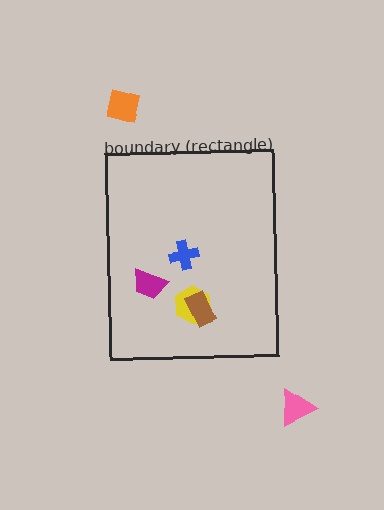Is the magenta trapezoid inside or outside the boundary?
Inside.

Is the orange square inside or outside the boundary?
Outside.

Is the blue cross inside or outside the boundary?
Inside.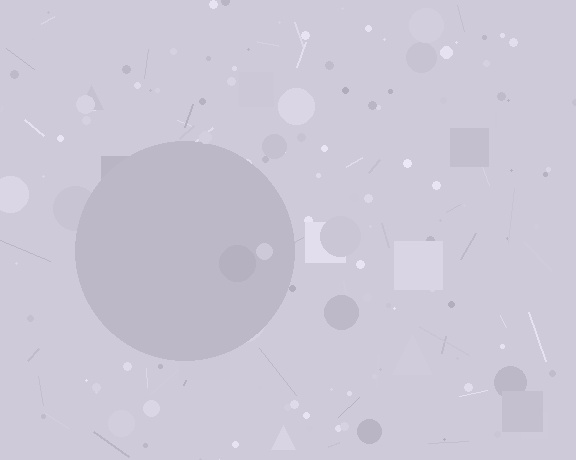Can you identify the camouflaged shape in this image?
The camouflaged shape is a circle.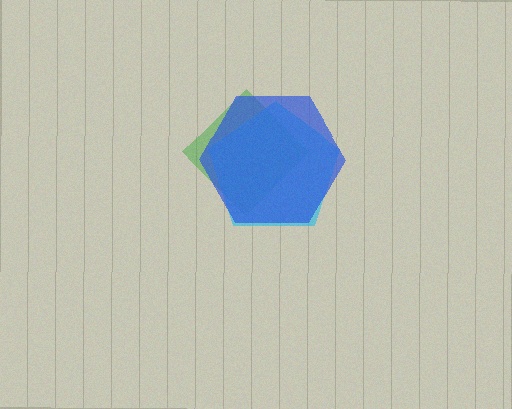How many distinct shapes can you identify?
There are 3 distinct shapes: a green diamond, a cyan pentagon, a blue hexagon.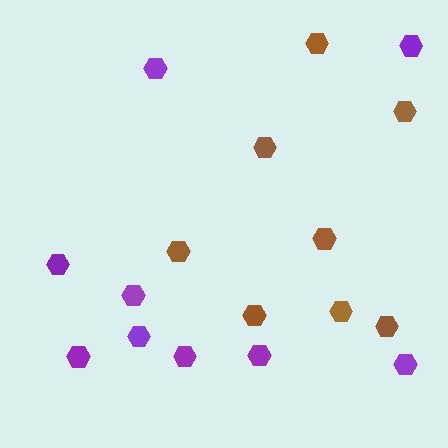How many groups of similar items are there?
There are 2 groups: one group of purple hexagons (9) and one group of brown hexagons (8).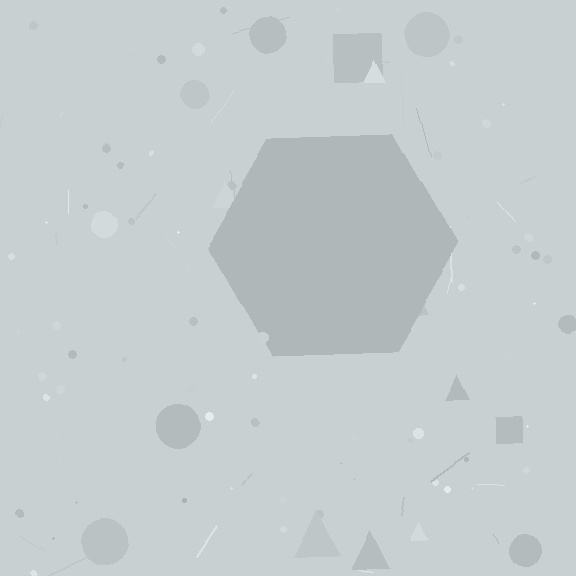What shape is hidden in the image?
A hexagon is hidden in the image.